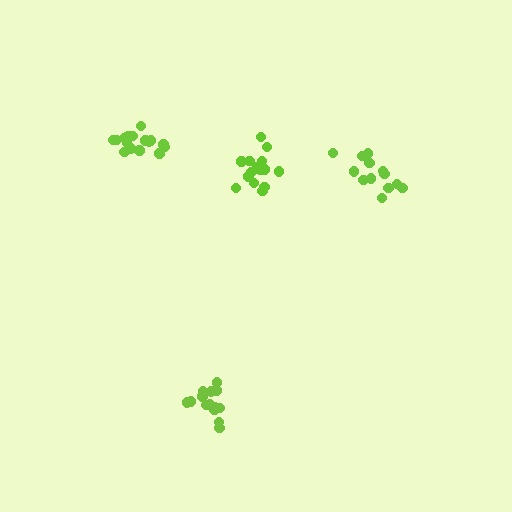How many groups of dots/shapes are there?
There are 4 groups.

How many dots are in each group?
Group 1: 13 dots, Group 2: 14 dots, Group 3: 18 dots, Group 4: 15 dots (60 total).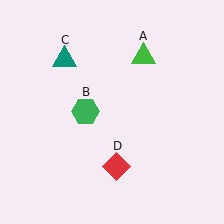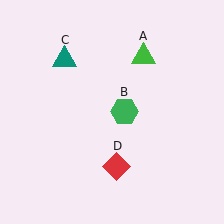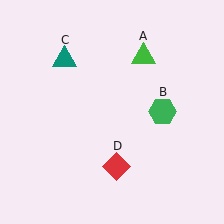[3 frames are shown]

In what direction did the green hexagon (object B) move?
The green hexagon (object B) moved right.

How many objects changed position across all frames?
1 object changed position: green hexagon (object B).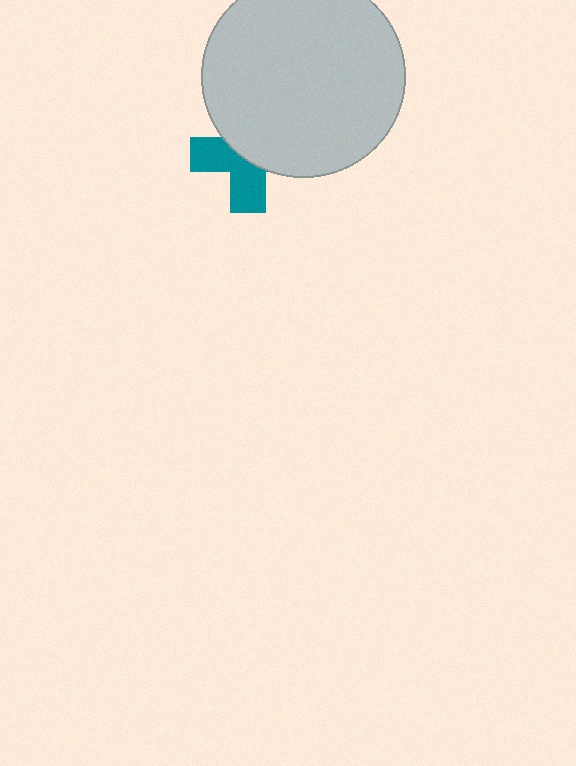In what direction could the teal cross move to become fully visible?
The teal cross could move down. That would shift it out from behind the light gray circle entirely.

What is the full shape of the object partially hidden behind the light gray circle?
The partially hidden object is a teal cross.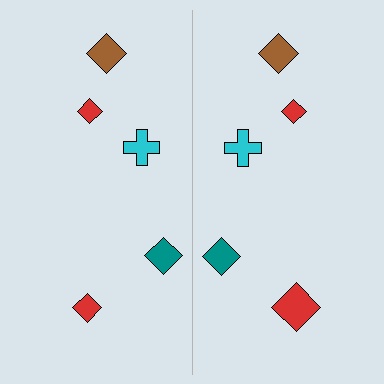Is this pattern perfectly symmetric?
No, the pattern is not perfectly symmetric. The red diamond on the right side has a different size than its mirror counterpart.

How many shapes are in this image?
There are 10 shapes in this image.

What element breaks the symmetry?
The red diamond on the right side has a different size than its mirror counterpart.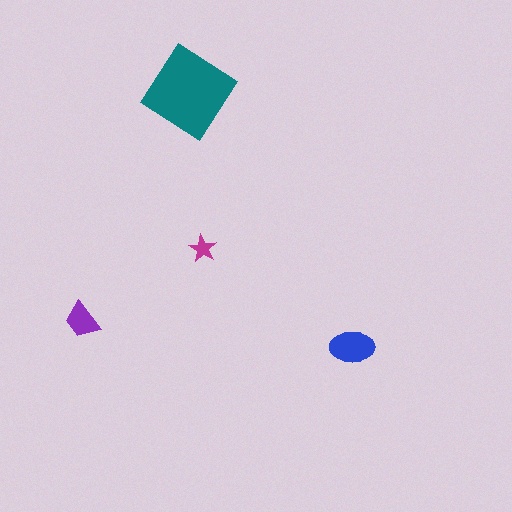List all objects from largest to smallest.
The teal diamond, the blue ellipse, the purple trapezoid, the magenta star.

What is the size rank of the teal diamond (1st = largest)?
1st.